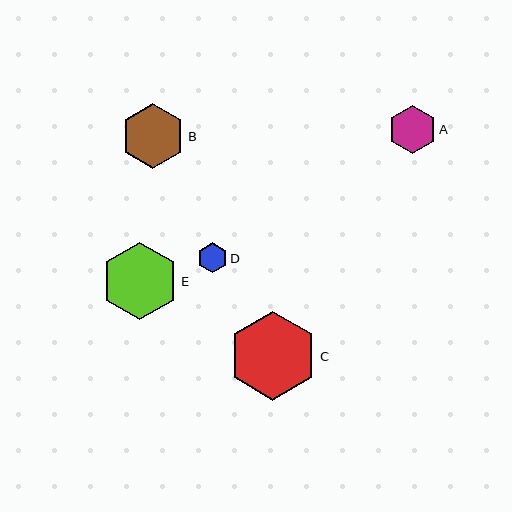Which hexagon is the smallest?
Hexagon D is the smallest with a size of approximately 30 pixels.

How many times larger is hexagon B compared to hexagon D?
Hexagon B is approximately 2.2 times the size of hexagon D.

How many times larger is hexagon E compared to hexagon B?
Hexagon E is approximately 1.2 times the size of hexagon B.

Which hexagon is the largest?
Hexagon C is the largest with a size of approximately 89 pixels.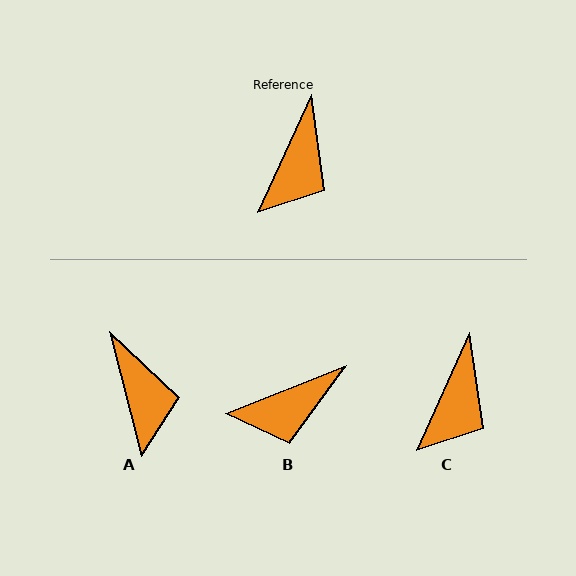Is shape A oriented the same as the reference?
No, it is off by about 39 degrees.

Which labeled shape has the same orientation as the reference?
C.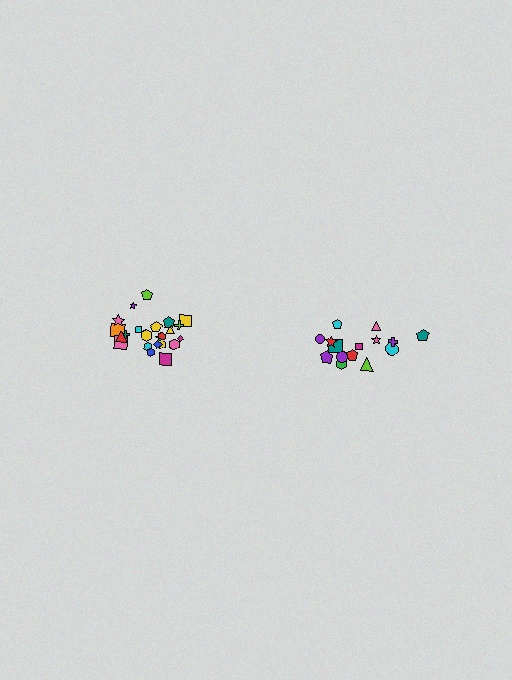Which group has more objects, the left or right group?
The left group.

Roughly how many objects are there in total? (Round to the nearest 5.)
Roughly 40 objects in total.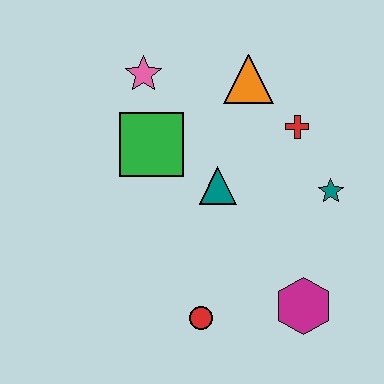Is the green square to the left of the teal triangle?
Yes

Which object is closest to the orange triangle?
The red cross is closest to the orange triangle.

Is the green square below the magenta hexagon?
No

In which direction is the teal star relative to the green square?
The teal star is to the right of the green square.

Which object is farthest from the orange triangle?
The red circle is farthest from the orange triangle.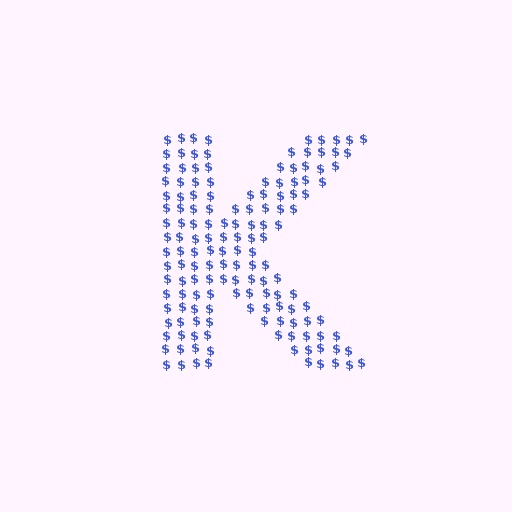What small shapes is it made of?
It is made of small dollar signs.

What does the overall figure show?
The overall figure shows the letter K.